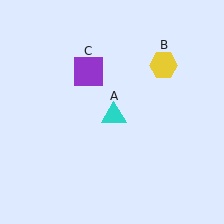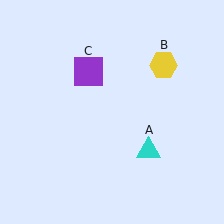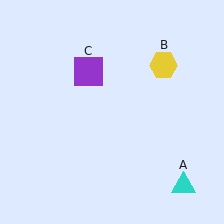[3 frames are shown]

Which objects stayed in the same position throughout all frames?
Yellow hexagon (object B) and purple square (object C) remained stationary.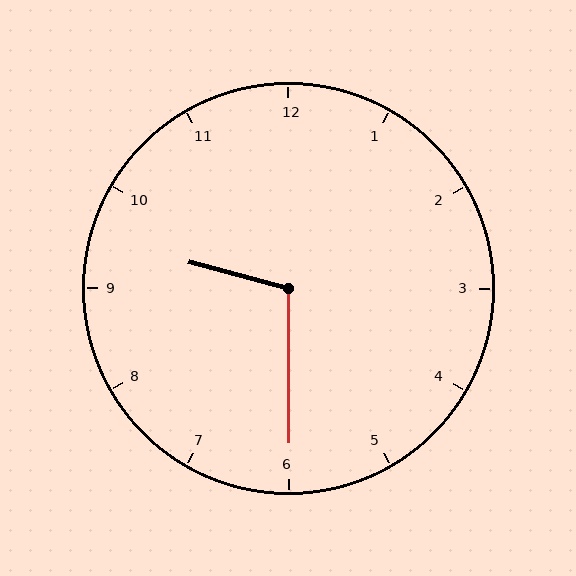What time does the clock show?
9:30.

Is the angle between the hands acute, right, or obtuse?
It is obtuse.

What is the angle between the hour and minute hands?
Approximately 105 degrees.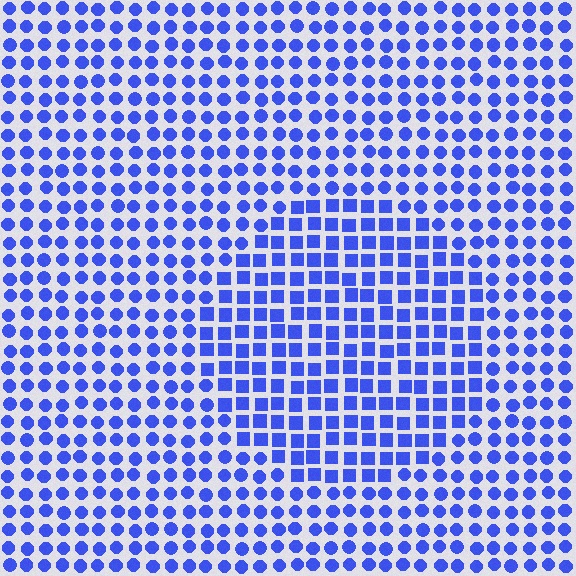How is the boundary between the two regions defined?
The boundary is defined by a change in element shape: squares inside vs. circles outside. All elements share the same color and spacing.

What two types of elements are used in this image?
The image uses squares inside the circle region and circles outside it.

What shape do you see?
I see a circle.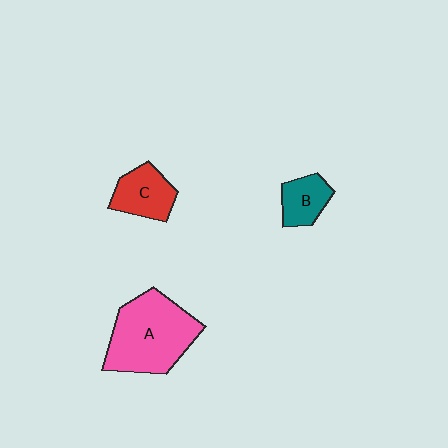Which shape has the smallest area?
Shape B (teal).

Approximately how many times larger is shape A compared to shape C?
Approximately 2.2 times.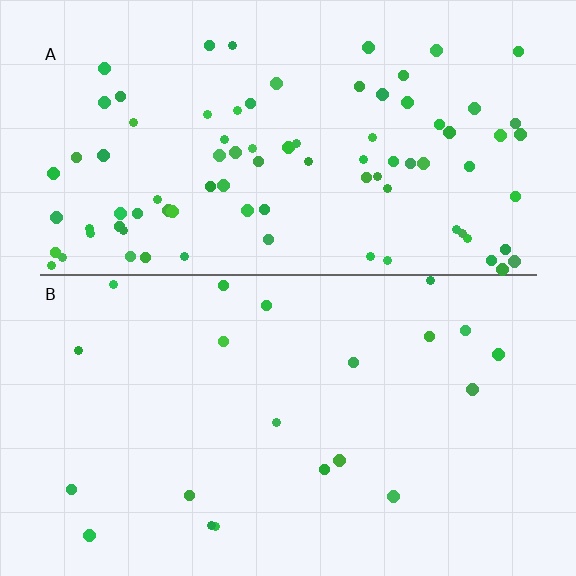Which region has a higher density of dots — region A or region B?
A (the top).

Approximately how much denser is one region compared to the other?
Approximately 4.1× — region A over region B.